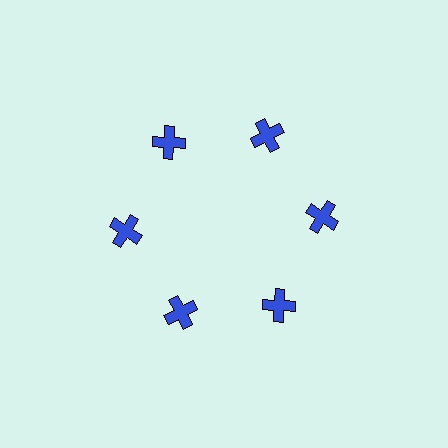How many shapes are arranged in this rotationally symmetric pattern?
There are 6 shapes, arranged in 6 groups of 1.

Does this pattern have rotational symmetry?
Yes, this pattern has 6-fold rotational symmetry. It looks the same after rotating 60 degrees around the center.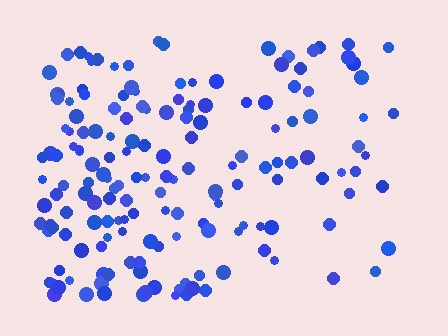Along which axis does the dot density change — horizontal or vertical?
Horizontal.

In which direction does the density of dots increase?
From right to left, with the left side densest.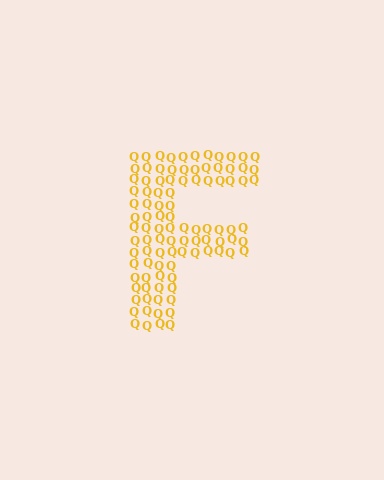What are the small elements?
The small elements are letter Q's.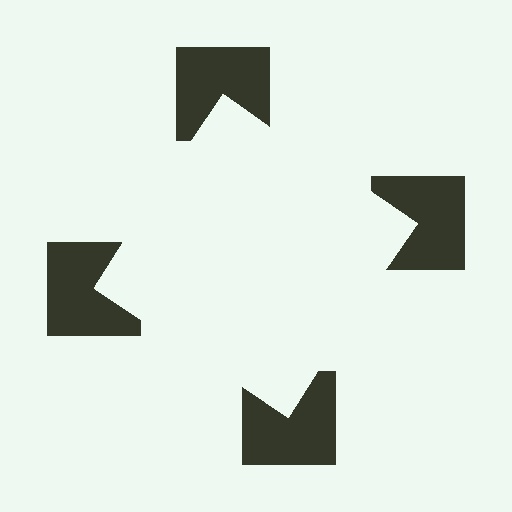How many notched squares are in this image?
There are 4 — one at each vertex of the illusory square.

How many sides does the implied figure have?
4 sides.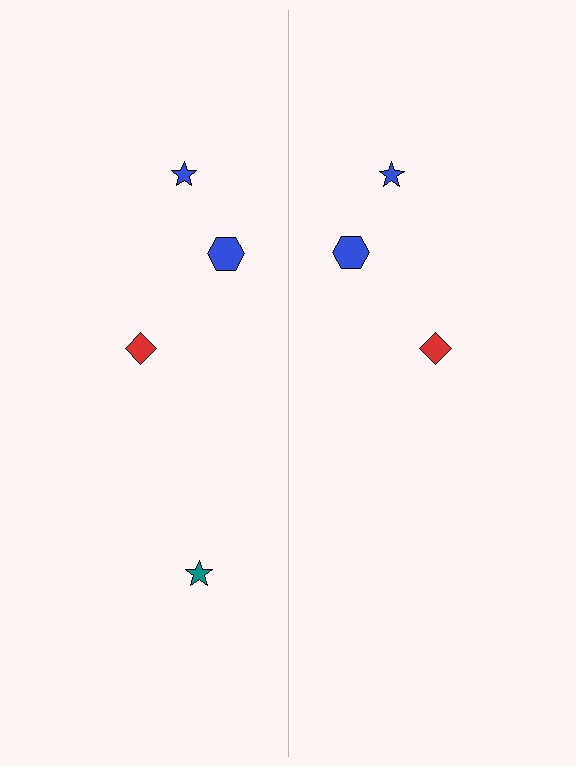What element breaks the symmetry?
A teal star is missing from the right side.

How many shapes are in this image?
There are 7 shapes in this image.